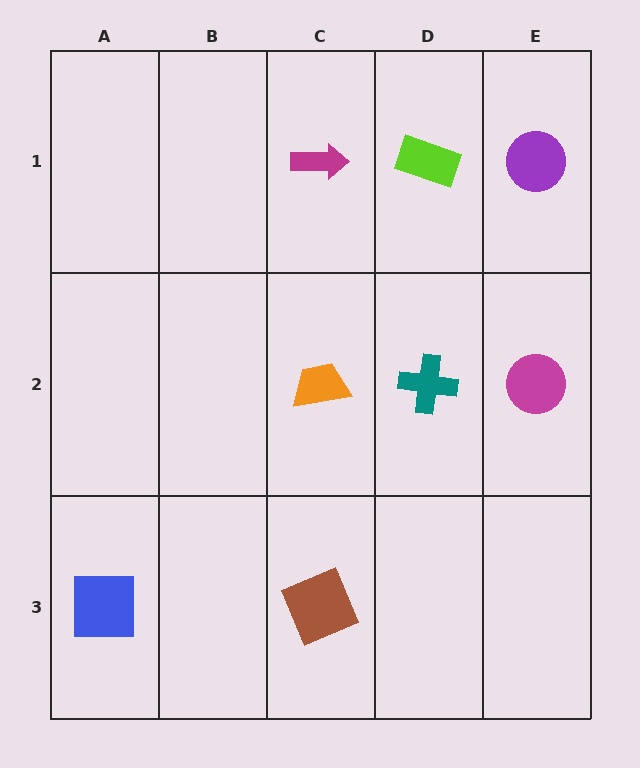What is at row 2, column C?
An orange trapezoid.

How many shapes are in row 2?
3 shapes.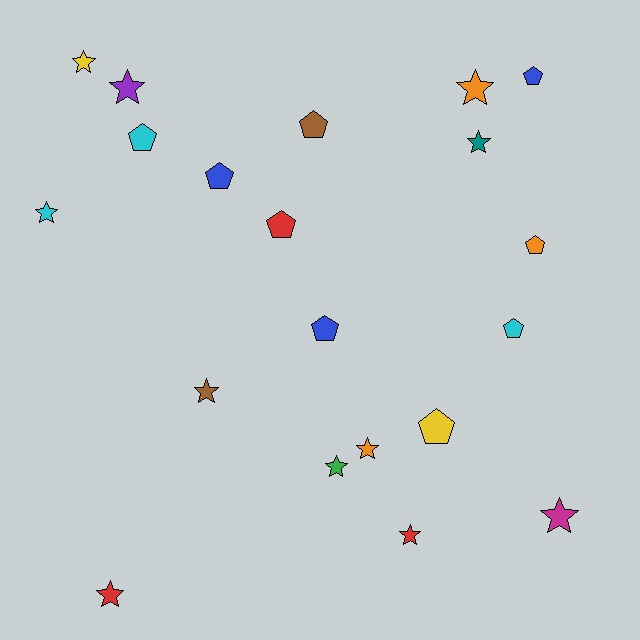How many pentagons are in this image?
There are 9 pentagons.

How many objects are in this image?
There are 20 objects.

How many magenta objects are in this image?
There is 1 magenta object.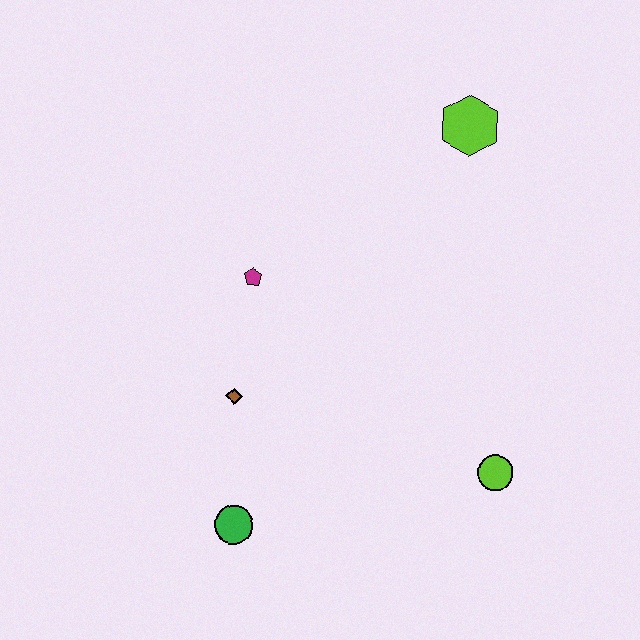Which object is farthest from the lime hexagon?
The green circle is farthest from the lime hexagon.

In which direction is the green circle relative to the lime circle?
The green circle is to the left of the lime circle.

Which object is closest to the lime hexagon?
The magenta pentagon is closest to the lime hexagon.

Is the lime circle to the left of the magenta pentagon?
No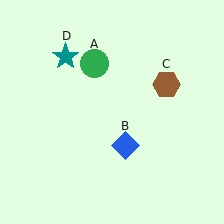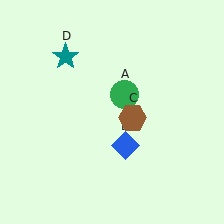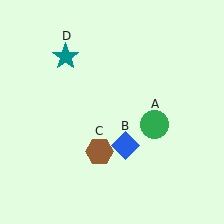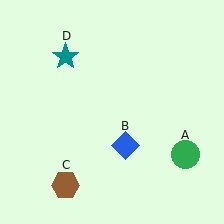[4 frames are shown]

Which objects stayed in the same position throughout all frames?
Blue diamond (object B) and teal star (object D) remained stationary.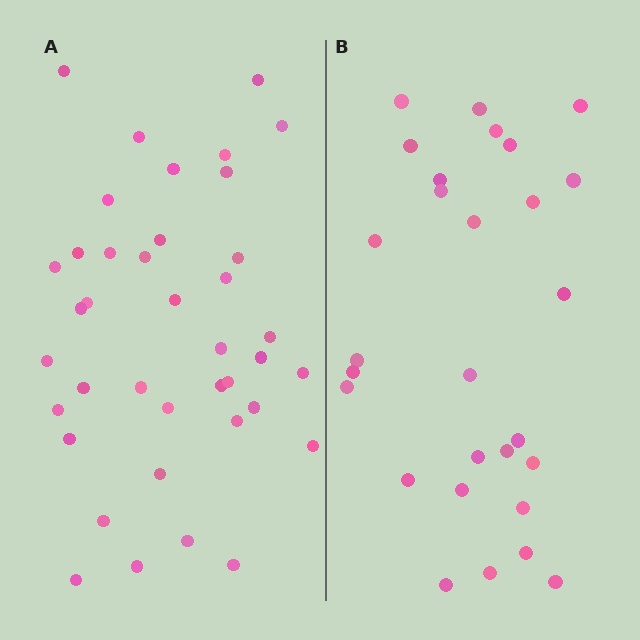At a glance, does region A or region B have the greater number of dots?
Region A (the left region) has more dots.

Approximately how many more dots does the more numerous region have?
Region A has roughly 12 or so more dots than region B.